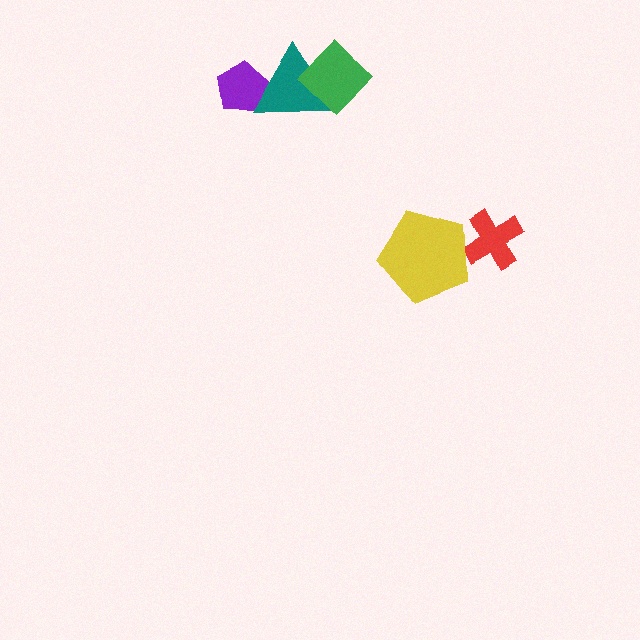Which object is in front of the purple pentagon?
The teal triangle is in front of the purple pentagon.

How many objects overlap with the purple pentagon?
1 object overlaps with the purple pentagon.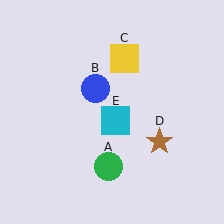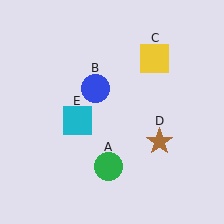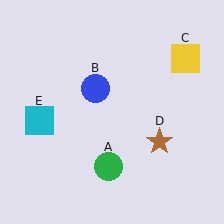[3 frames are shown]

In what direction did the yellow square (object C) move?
The yellow square (object C) moved right.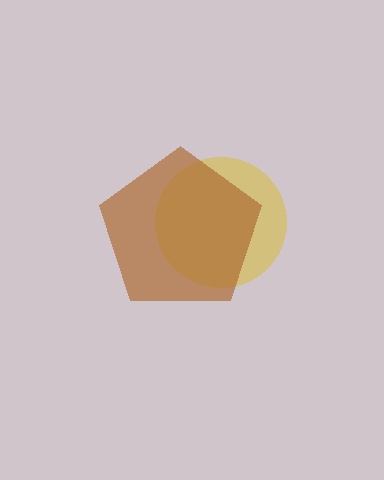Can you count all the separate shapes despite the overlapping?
Yes, there are 2 separate shapes.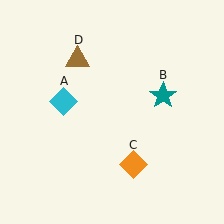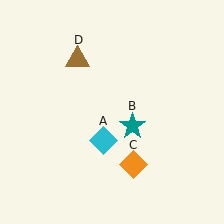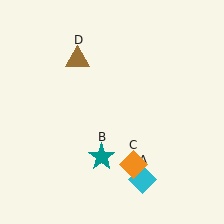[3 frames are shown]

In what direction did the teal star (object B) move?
The teal star (object B) moved down and to the left.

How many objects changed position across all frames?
2 objects changed position: cyan diamond (object A), teal star (object B).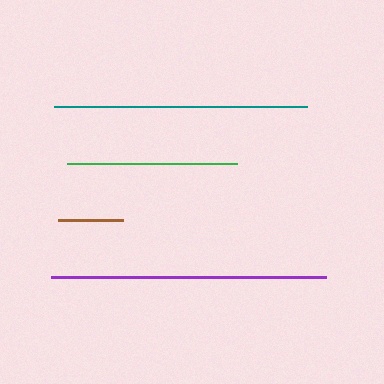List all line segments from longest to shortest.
From longest to shortest: purple, teal, green, brown.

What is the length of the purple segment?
The purple segment is approximately 276 pixels long.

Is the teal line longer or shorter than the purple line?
The purple line is longer than the teal line.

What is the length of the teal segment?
The teal segment is approximately 253 pixels long.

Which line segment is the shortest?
The brown line is the shortest at approximately 65 pixels.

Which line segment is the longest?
The purple line is the longest at approximately 276 pixels.